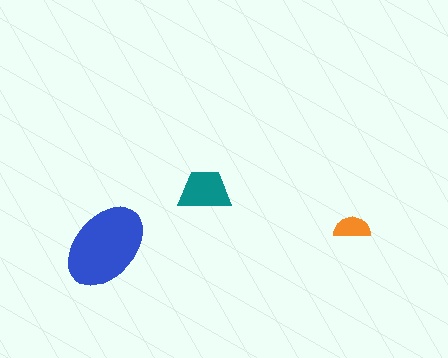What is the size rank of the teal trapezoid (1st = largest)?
2nd.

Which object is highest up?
The teal trapezoid is topmost.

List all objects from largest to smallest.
The blue ellipse, the teal trapezoid, the orange semicircle.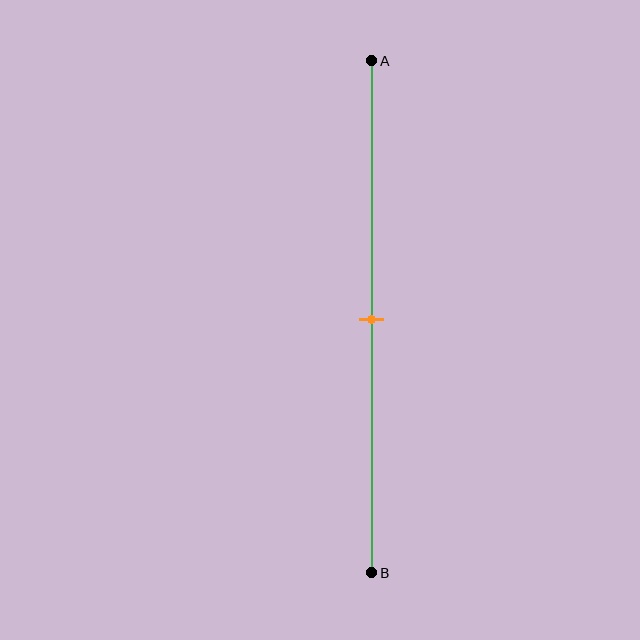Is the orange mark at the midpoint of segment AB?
Yes, the mark is approximately at the midpoint.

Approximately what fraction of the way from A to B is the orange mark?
The orange mark is approximately 50% of the way from A to B.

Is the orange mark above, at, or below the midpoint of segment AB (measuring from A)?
The orange mark is approximately at the midpoint of segment AB.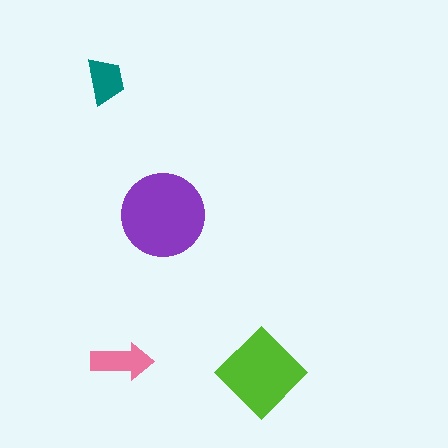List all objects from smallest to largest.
The teal trapezoid, the pink arrow, the lime diamond, the purple circle.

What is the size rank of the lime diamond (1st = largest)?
2nd.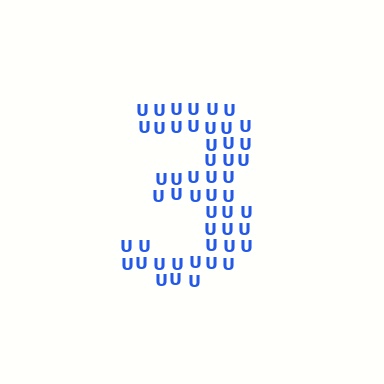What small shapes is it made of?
It is made of small letter U's.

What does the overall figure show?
The overall figure shows the digit 3.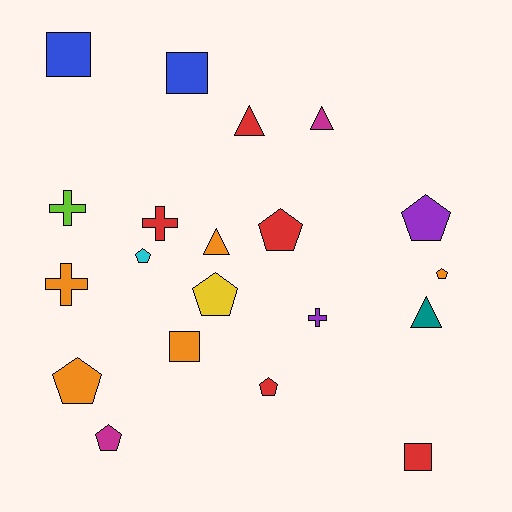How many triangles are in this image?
There are 4 triangles.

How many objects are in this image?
There are 20 objects.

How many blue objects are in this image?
There are 2 blue objects.